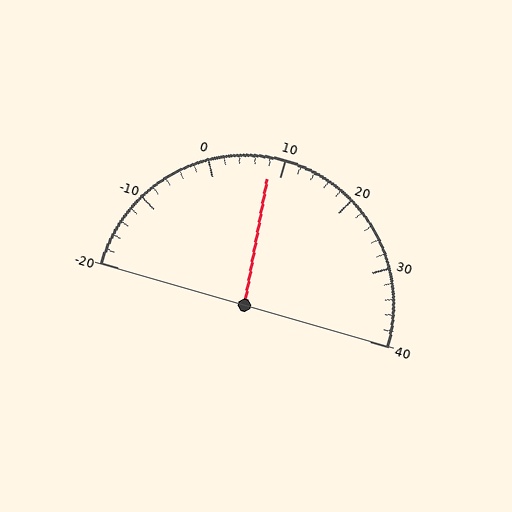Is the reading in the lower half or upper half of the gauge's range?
The reading is in the lower half of the range (-20 to 40).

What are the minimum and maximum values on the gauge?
The gauge ranges from -20 to 40.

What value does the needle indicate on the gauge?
The needle indicates approximately 8.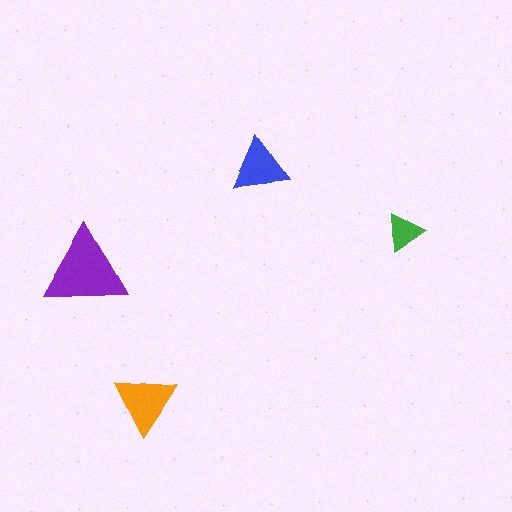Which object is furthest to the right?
The green triangle is rightmost.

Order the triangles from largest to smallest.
the purple one, the orange one, the blue one, the green one.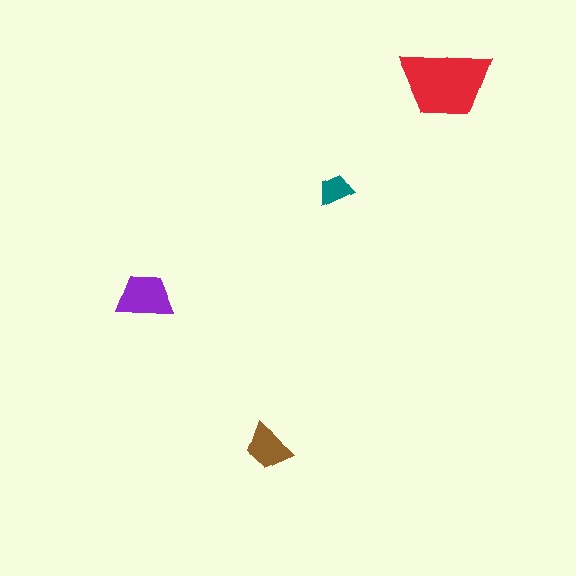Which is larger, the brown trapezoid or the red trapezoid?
The red one.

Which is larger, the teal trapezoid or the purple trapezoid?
The purple one.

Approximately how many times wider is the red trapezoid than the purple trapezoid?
About 1.5 times wider.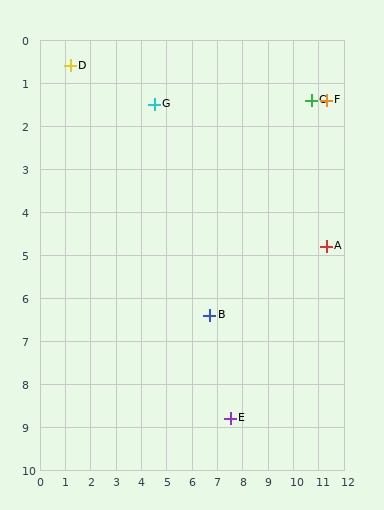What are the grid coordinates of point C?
Point C is at approximately (10.7, 1.4).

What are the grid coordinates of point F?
Point F is at approximately (11.3, 1.4).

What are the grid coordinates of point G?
Point G is at approximately (4.5, 1.5).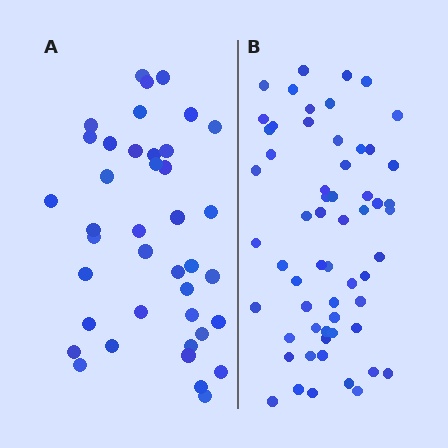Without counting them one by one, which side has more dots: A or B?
Region B (the right region) has more dots.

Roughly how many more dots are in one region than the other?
Region B has approximately 20 more dots than region A.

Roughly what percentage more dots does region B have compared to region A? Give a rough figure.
About 50% more.